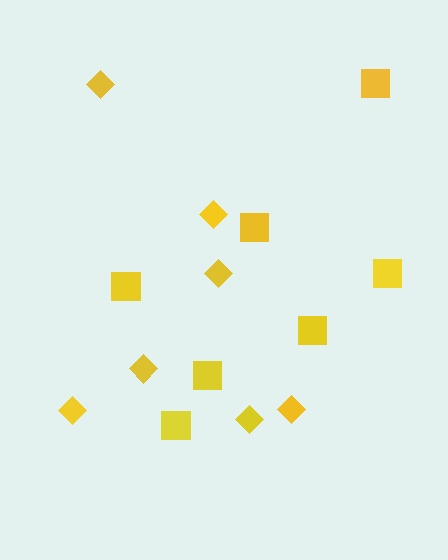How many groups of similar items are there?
There are 2 groups: one group of squares (7) and one group of diamonds (7).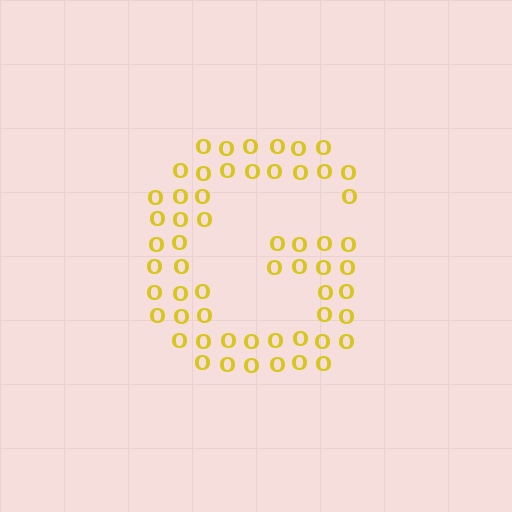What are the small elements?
The small elements are letter O's.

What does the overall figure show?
The overall figure shows the letter G.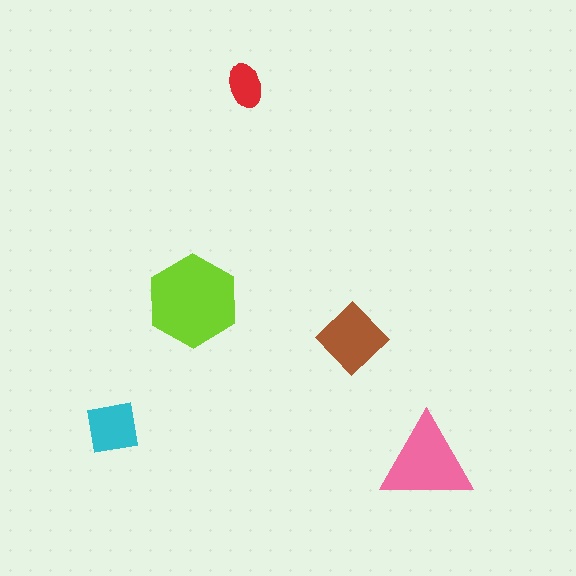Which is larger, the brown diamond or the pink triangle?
The pink triangle.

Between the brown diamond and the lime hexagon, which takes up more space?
The lime hexagon.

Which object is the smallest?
The red ellipse.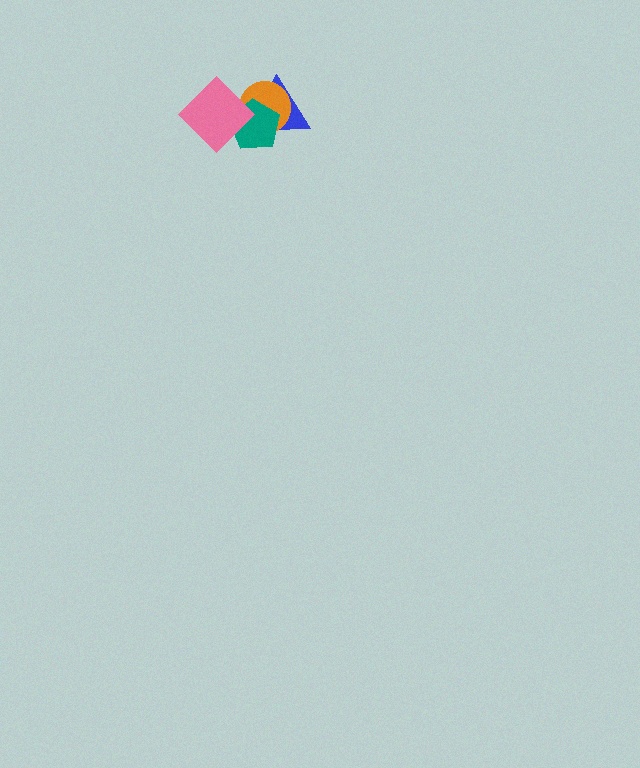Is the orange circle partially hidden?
Yes, it is partially covered by another shape.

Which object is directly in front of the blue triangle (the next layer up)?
The orange circle is directly in front of the blue triangle.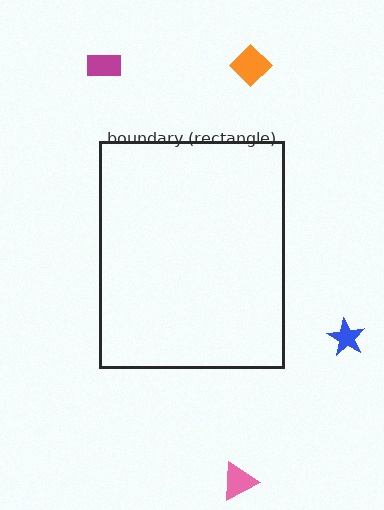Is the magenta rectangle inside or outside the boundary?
Outside.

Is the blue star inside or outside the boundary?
Outside.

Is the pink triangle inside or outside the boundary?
Outside.